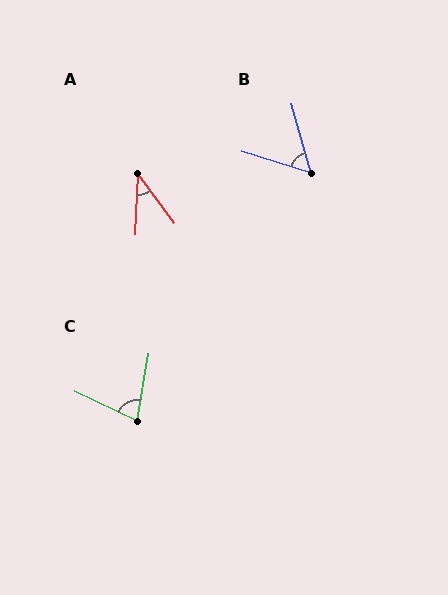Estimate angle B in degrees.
Approximately 57 degrees.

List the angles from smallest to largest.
A (40°), B (57°), C (74°).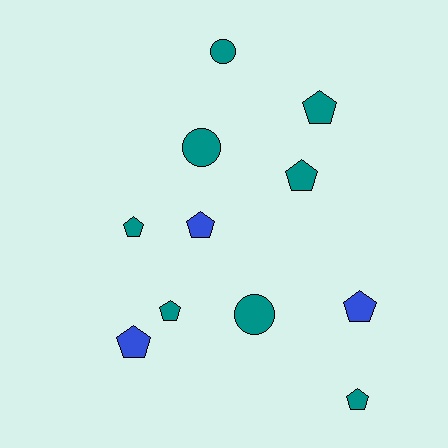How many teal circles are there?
There are 3 teal circles.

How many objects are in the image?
There are 11 objects.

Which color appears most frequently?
Teal, with 8 objects.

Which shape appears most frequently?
Pentagon, with 8 objects.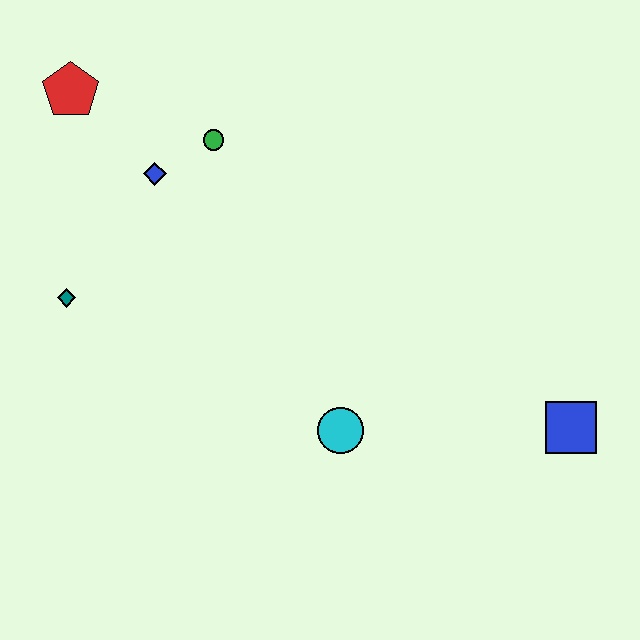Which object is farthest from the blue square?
The red pentagon is farthest from the blue square.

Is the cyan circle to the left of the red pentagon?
No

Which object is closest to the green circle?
The blue diamond is closest to the green circle.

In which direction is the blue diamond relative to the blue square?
The blue diamond is to the left of the blue square.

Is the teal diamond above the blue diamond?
No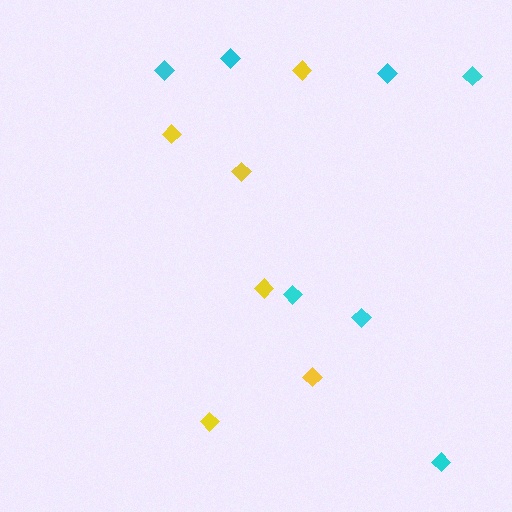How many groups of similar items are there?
There are 2 groups: one group of cyan diamonds (7) and one group of yellow diamonds (6).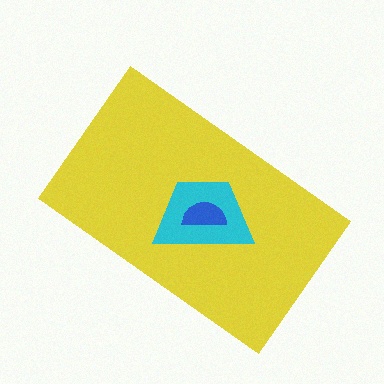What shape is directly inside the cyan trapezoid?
The blue semicircle.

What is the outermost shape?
The yellow rectangle.